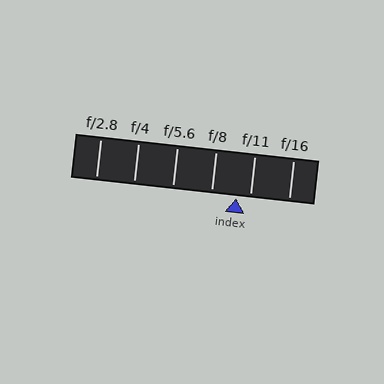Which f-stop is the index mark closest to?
The index mark is closest to f/11.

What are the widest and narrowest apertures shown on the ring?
The widest aperture shown is f/2.8 and the narrowest is f/16.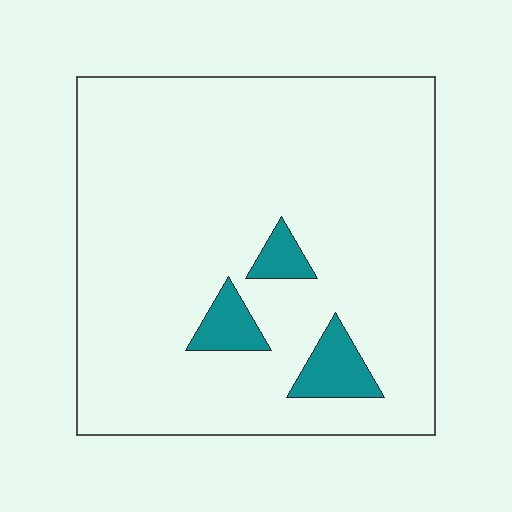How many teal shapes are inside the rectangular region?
3.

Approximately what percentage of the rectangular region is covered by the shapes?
Approximately 10%.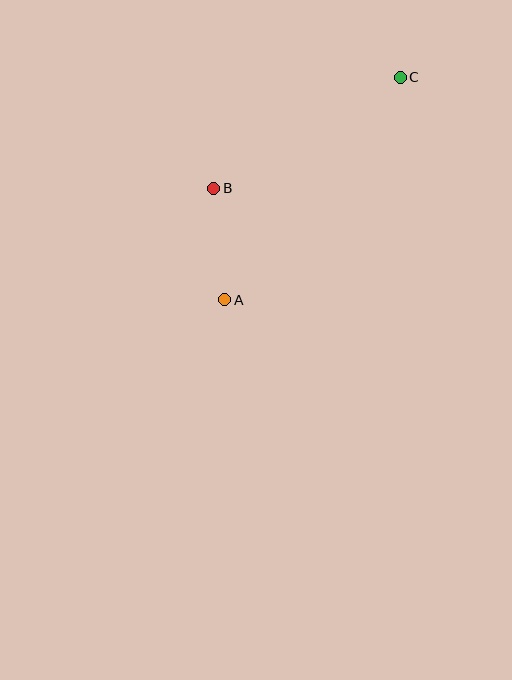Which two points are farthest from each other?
Points A and C are farthest from each other.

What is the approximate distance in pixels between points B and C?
The distance between B and C is approximately 217 pixels.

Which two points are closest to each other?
Points A and B are closest to each other.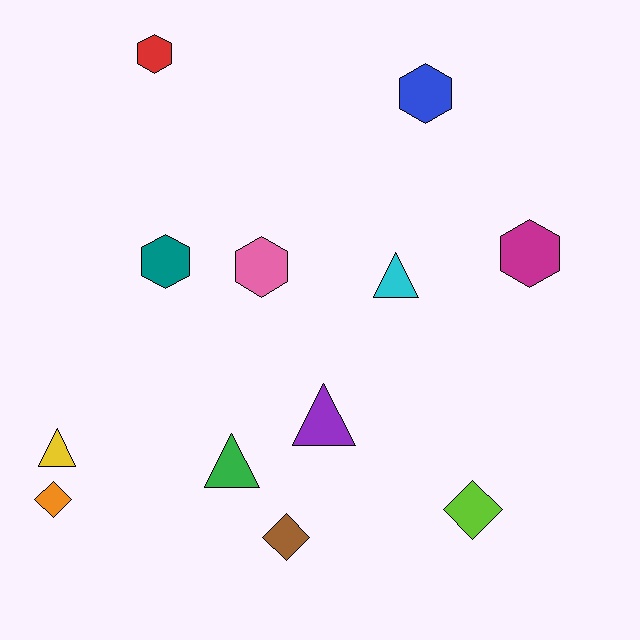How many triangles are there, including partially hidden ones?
There are 4 triangles.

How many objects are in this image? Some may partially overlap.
There are 12 objects.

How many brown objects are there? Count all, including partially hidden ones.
There is 1 brown object.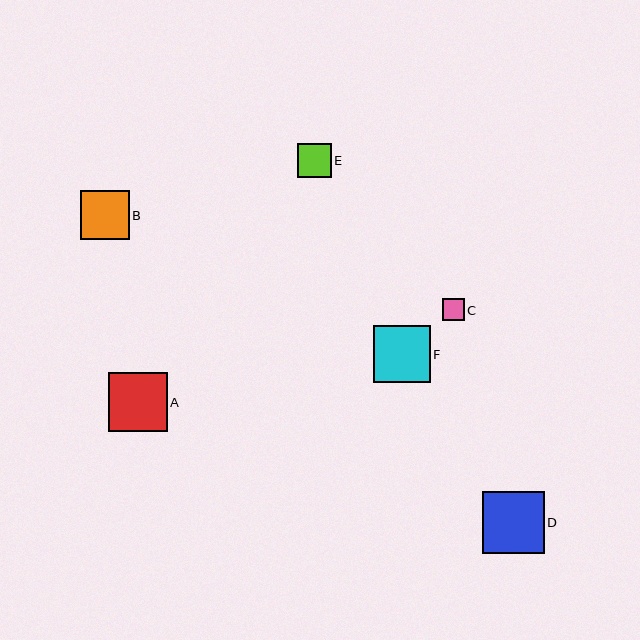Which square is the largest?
Square D is the largest with a size of approximately 62 pixels.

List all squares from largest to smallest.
From largest to smallest: D, A, F, B, E, C.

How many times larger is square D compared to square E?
Square D is approximately 1.8 times the size of square E.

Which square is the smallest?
Square C is the smallest with a size of approximately 21 pixels.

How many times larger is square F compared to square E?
Square F is approximately 1.7 times the size of square E.